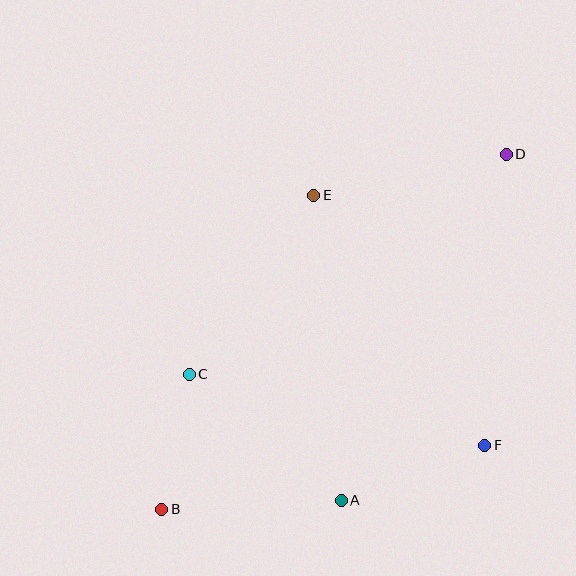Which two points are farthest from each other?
Points B and D are farthest from each other.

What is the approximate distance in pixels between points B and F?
The distance between B and F is approximately 330 pixels.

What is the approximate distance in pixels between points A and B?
The distance between A and B is approximately 180 pixels.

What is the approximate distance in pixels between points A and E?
The distance between A and E is approximately 306 pixels.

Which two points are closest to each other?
Points B and C are closest to each other.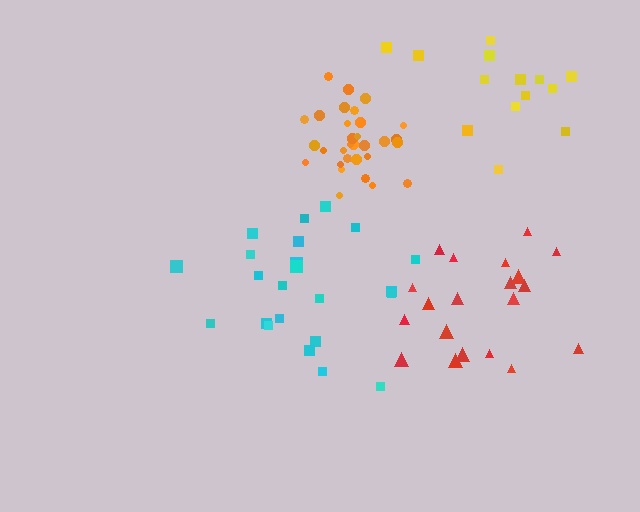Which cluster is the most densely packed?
Orange.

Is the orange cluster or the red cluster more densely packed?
Orange.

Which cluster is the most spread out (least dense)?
Yellow.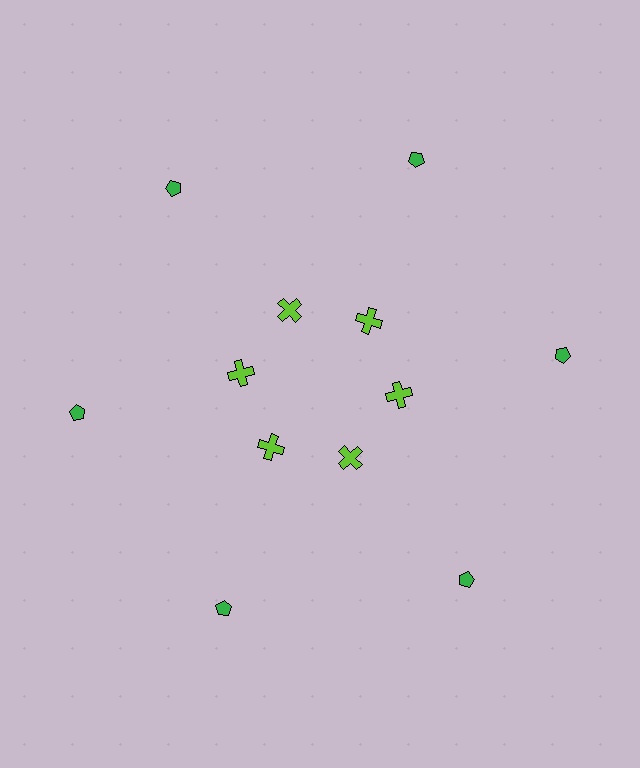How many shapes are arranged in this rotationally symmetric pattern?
There are 12 shapes, arranged in 6 groups of 2.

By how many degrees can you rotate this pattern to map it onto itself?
The pattern maps onto itself every 60 degrees of rotation.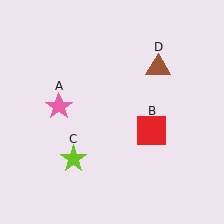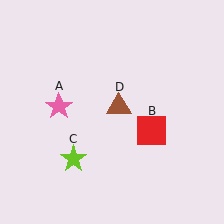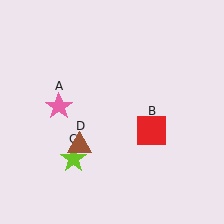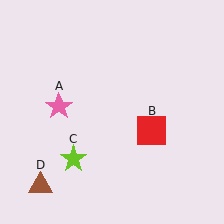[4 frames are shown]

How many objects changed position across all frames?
1 object changed position: brown triangle (object D).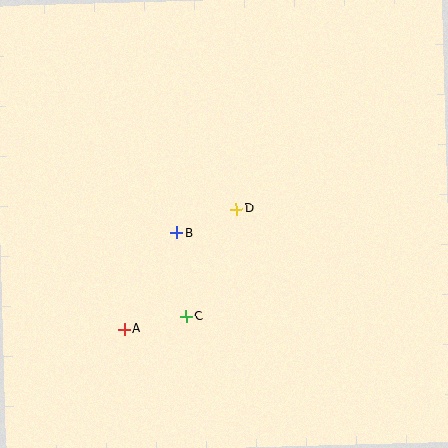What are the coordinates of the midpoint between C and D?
The midpoint between C and D is at (211, 263).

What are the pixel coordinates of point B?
Point B is at (177, 233).